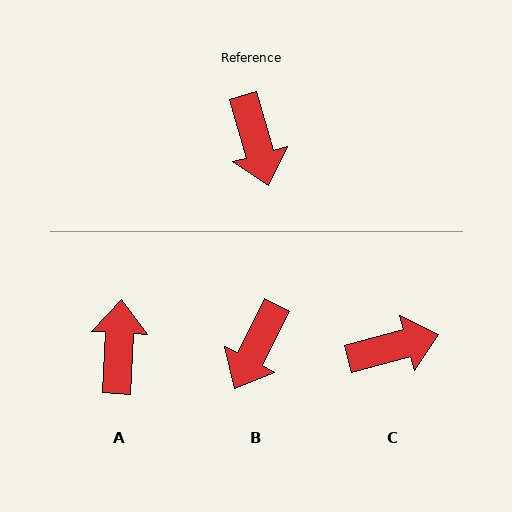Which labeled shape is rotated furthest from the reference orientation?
A, about 161 degrees away.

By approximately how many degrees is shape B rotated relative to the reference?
Approximately 43 degrees clockwise.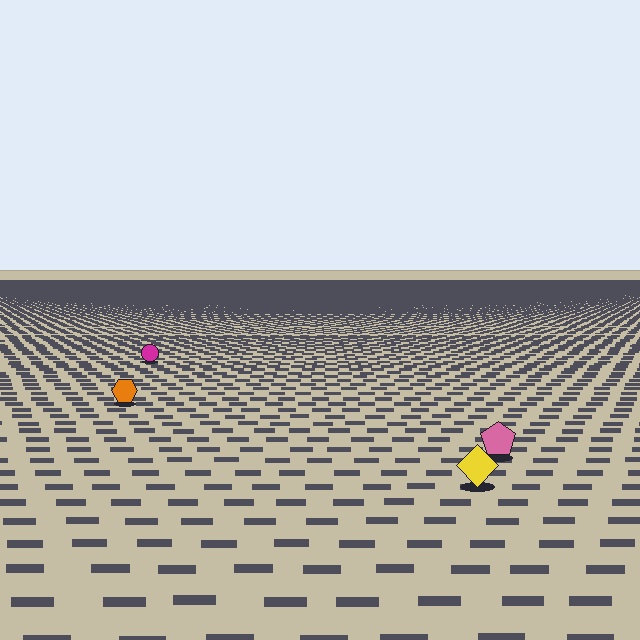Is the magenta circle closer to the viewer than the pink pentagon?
No. The pink pentagon is closer — you can tell from the texture gradient: the ground texture is coarser near it.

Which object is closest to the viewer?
The yellow diamond is closest. The texture marks near it are larger and more spread out.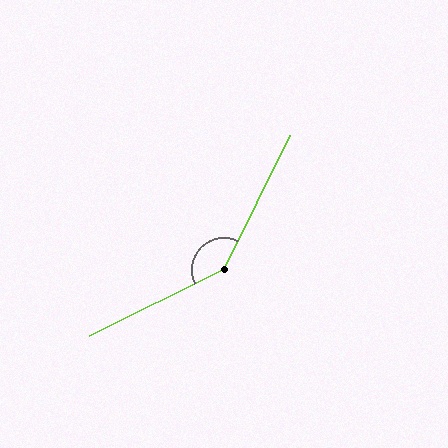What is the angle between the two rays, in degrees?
Approximately 143 degrees.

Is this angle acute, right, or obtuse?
It is obtuse.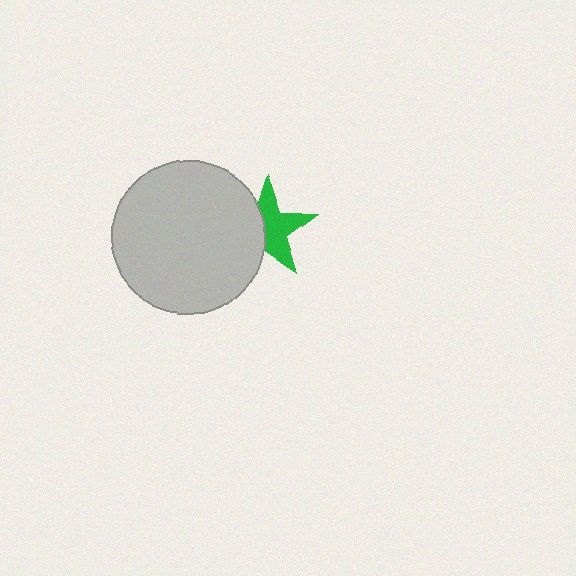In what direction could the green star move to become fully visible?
The green star could move right. That would shift it out from behind the light gray circle entirely.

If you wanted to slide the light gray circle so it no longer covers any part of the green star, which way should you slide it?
Slide it left — that is the most direct way to separate the two shapes.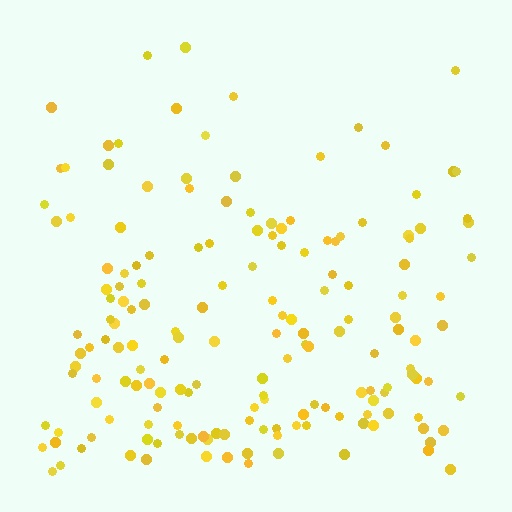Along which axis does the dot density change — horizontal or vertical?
Vertical.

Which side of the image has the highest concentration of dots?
The bottom.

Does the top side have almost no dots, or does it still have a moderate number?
Still a moderate number, just noticeably fewer than the bottom.